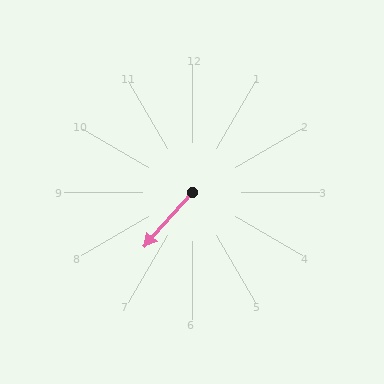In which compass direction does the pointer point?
Southwest.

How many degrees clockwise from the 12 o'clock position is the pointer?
Approximately 222 degrees.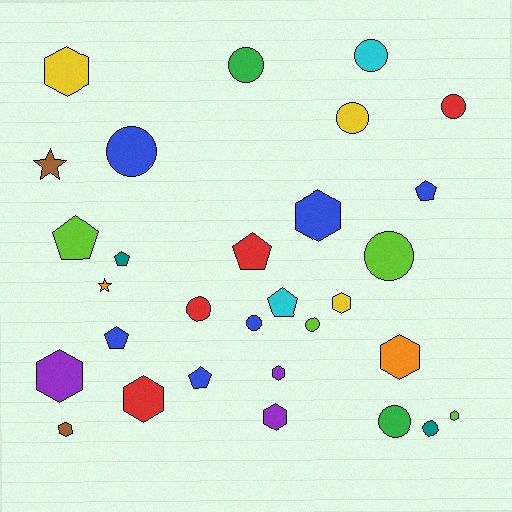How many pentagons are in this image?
There are 7 pentagons.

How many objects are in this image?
There are 30 objects.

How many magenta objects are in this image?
There are no magenta objects.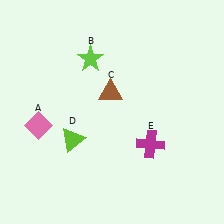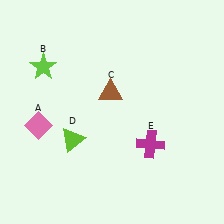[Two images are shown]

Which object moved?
The lime star (B) moved left.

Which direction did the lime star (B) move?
The lime star (B) moved left.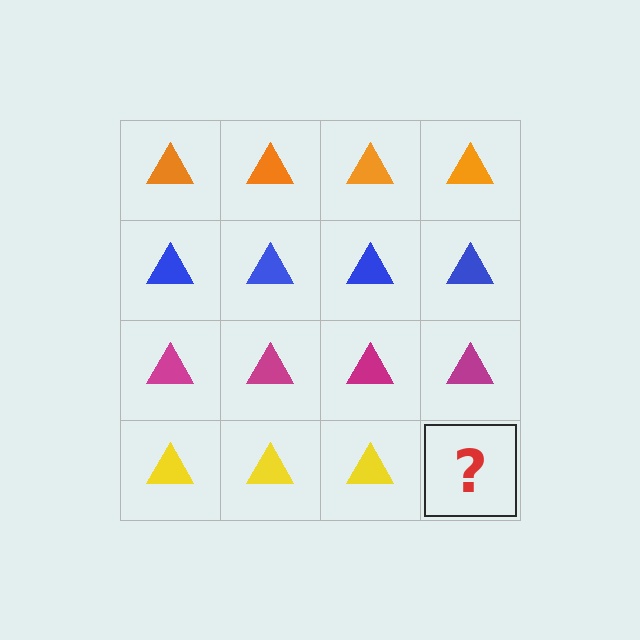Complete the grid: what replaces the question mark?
The question mark should be replaced with a yellow triangle.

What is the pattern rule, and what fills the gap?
The rule is that each row has a consistent color. The gap should be filled with a yellow triangle.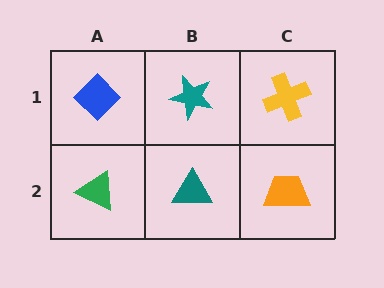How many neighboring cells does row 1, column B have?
3.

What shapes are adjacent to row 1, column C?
An orange trapezoid (row 2, column C), a teal star (row 1, column B).